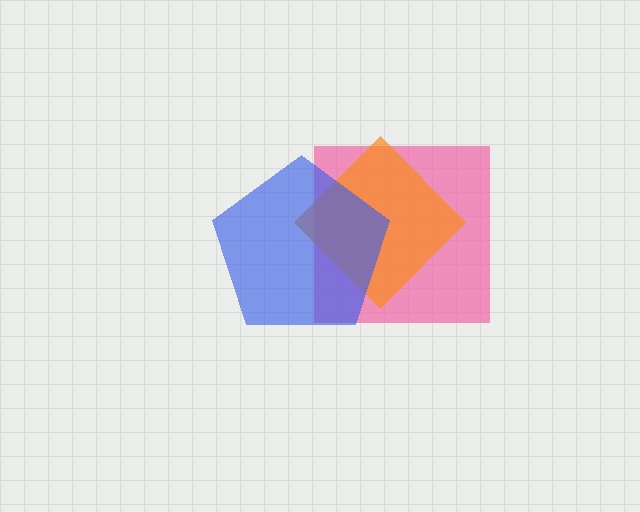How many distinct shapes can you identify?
There are 3 distinct shapes: a pink square, an orange diamond, a blue pentagon.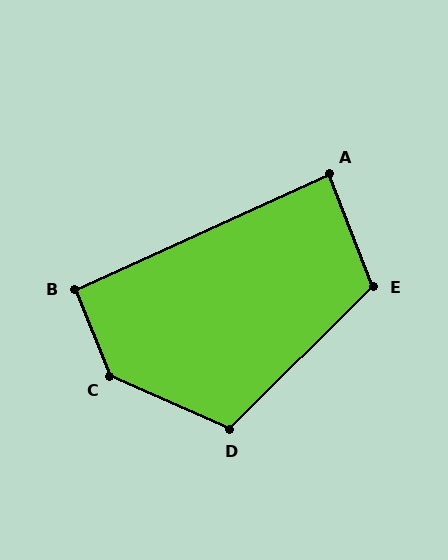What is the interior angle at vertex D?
Approximately 111 degrees (obtuse).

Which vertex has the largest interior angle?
C, at approximately 136 degrees.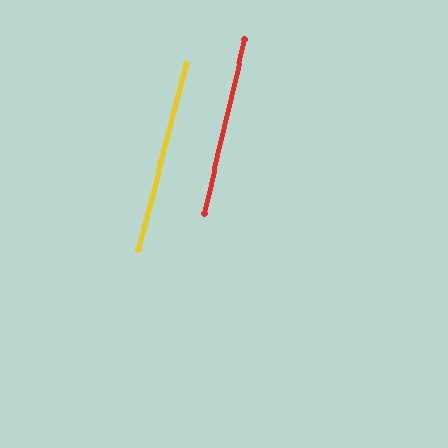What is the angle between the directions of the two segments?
Approximately 2 degrees.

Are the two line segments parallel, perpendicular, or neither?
Parallel — their directions differ by only 1.5°.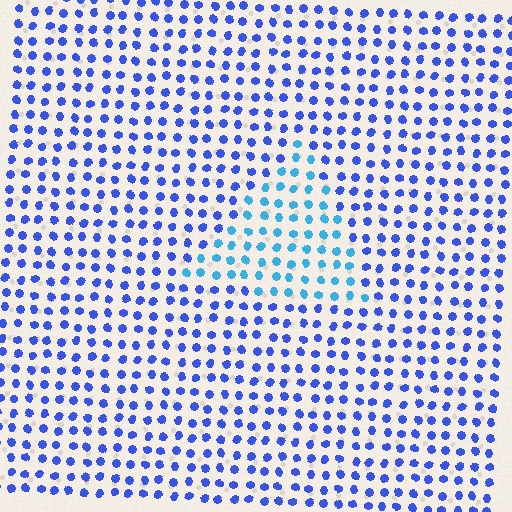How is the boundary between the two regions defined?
The boundary is defined purely by a slight shift in hue (about 34 degrees). Spacing, size, and orientation are identical on both sides.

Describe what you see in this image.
The image is filled with small blue elements in a uniform arrangement. A triangle-shaped region is visible where the elements are tinted to a slightly different hue, forming a subtle color boundary.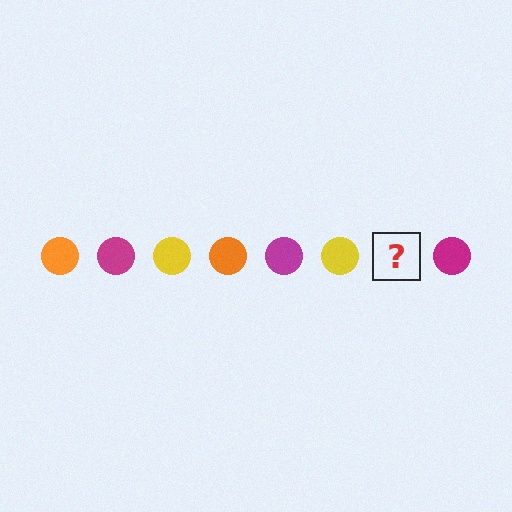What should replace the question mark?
The question mark should be replaced with an orange circle.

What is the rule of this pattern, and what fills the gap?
The rule is that the pattern cycles through orange, magenta, yellow circles. The gap should be filled with an orange circle.